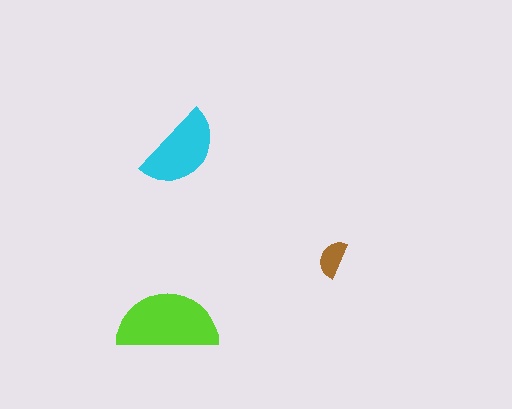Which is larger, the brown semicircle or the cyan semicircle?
The cyan one.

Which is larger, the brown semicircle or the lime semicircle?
The lime one.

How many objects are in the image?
There are 3 objects in the image.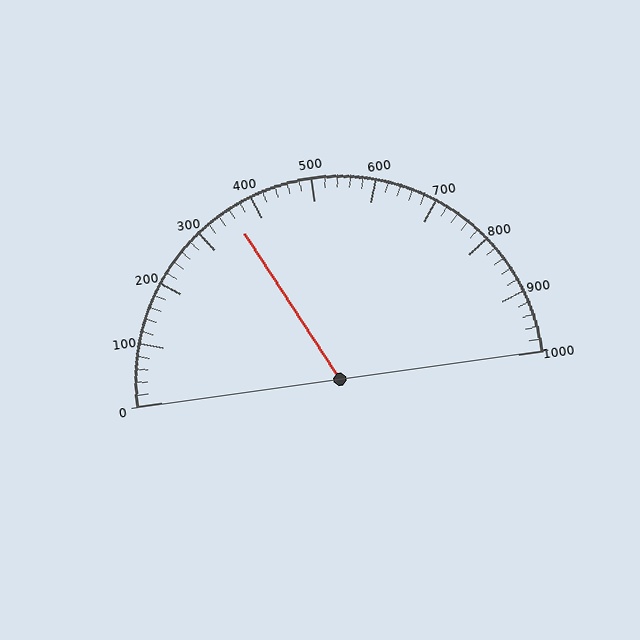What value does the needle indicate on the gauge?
The needle indicates approximately 360.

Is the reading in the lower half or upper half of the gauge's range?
The reading is in the lower half of the range (0 to 1000).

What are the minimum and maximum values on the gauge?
The gauge ranges from 0 to 1000.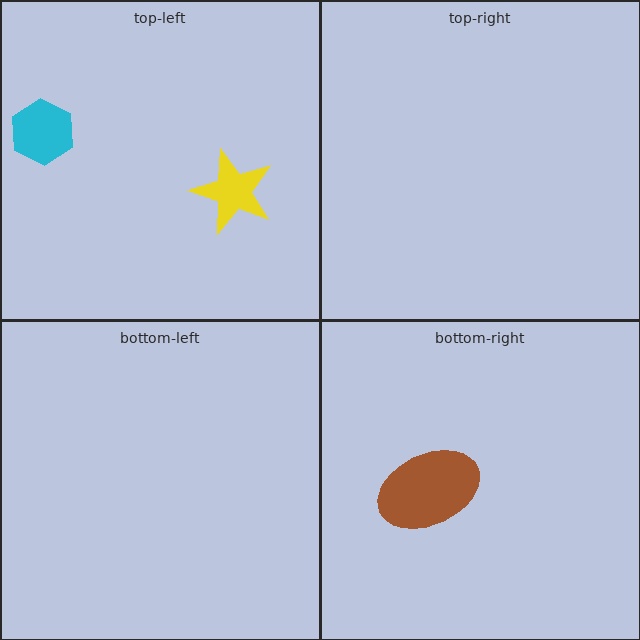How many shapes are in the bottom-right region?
1.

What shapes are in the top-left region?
The yellow star, the cyan hexagon.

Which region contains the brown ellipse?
The bottom-right region.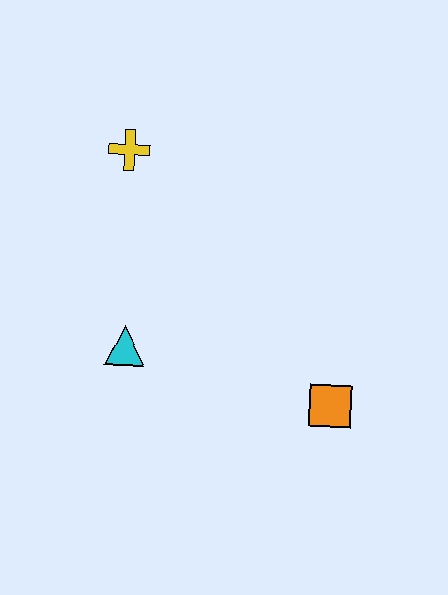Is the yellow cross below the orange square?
No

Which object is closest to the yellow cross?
The cyan triangle is closest to the yellow cross.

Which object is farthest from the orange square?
The yellow cross is farthest from the orange square.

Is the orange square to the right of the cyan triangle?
Yes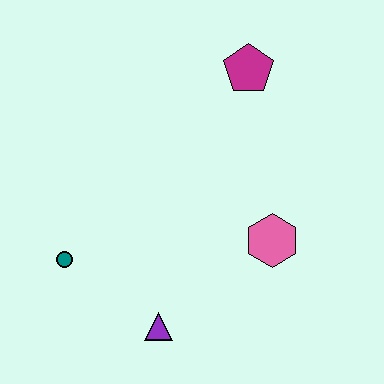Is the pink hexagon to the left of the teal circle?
No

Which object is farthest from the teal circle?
The magenta pentagon is farthest from the teal circle.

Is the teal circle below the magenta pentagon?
Yes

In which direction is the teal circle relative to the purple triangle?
The teal circle is to the left of the purple triangle.